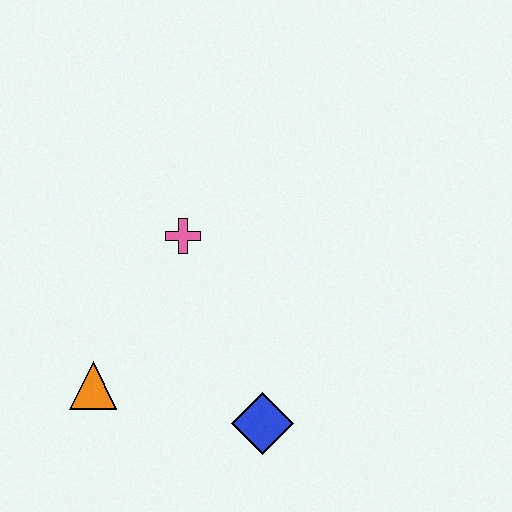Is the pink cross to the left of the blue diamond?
Yes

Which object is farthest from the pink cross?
The blue diamond is farthest from the pink cross.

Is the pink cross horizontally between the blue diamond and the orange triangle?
Yes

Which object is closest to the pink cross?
The orange triangle is closest to the pink cross.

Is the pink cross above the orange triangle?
Yes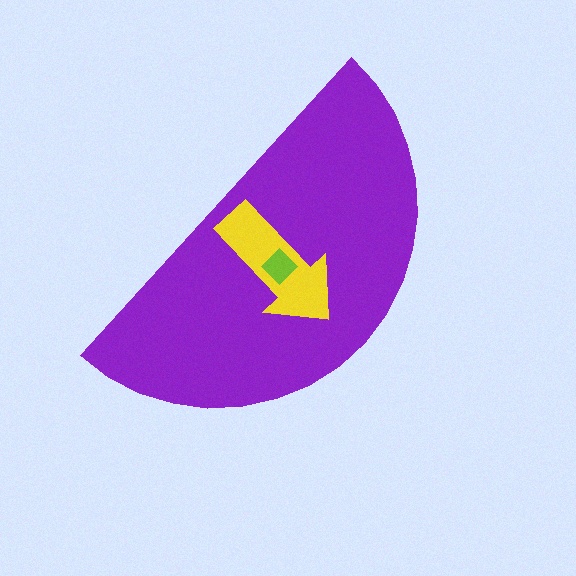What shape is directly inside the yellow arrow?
The lime diamond.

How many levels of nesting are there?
3.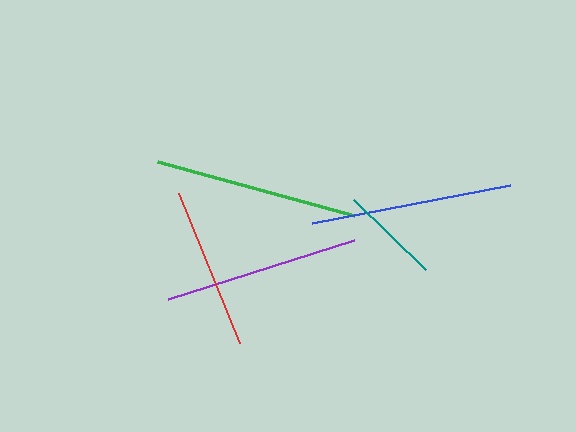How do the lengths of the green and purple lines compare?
The green and purple lines are approximately the same length.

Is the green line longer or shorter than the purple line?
The green line is longer than the purple line.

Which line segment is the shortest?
The teal line is the shortest at approximately 101 pixels.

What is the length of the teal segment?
The teal segment is approximately 101 pixels long.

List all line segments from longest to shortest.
From longest to shortest: green, blue, purple, red, teal.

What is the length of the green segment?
The green segment is approximately 205 pixels long.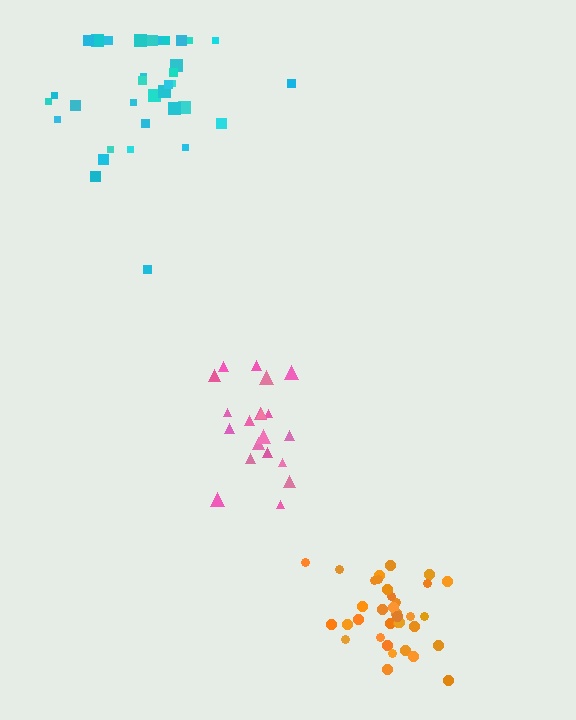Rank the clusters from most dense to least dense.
orange, pink, cyan.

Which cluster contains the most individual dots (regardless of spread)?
Orange (35).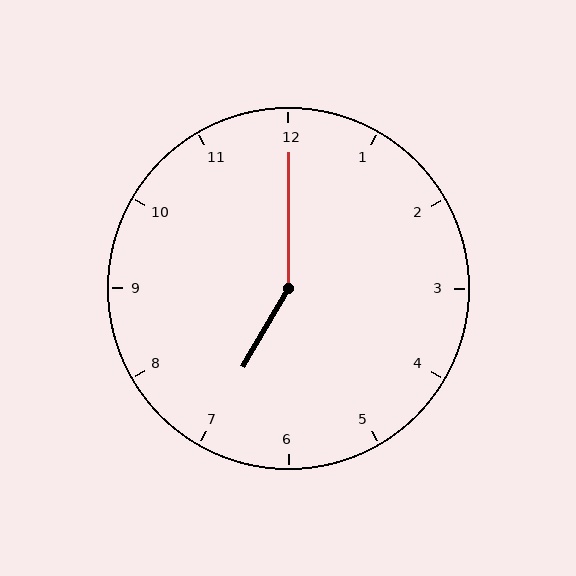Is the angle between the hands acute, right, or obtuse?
It is obtuse.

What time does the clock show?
7:00.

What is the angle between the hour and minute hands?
Approximately 150 degrees.